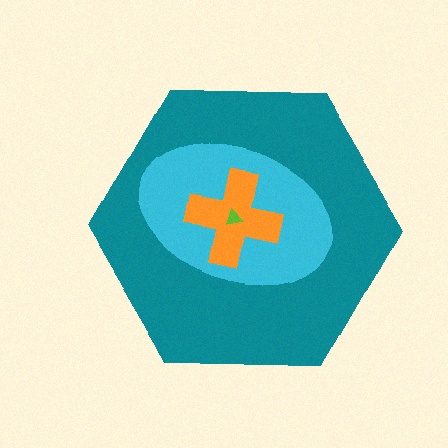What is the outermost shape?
The teal hexagon.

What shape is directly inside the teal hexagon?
The cyan ellipse.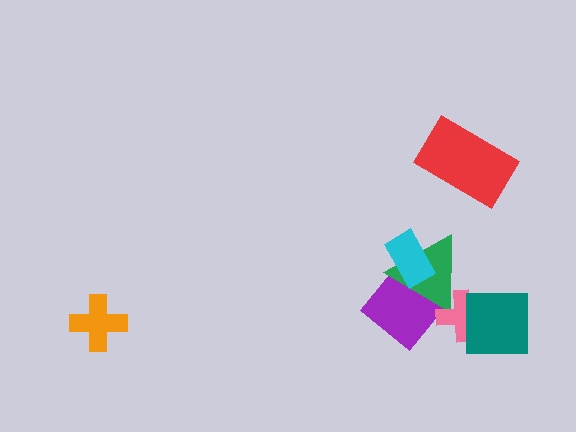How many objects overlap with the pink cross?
3 objects overlap with the pink cross.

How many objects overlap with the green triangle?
3 objects overlap with the green triangle.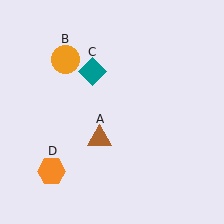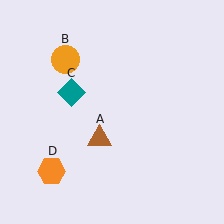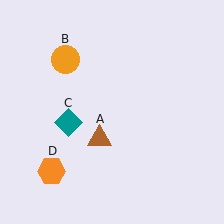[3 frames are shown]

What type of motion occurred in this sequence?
The teal diamond (object C) rotated counterclockwise around the center of the scene.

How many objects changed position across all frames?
1 object changed position: teal diamond (object C).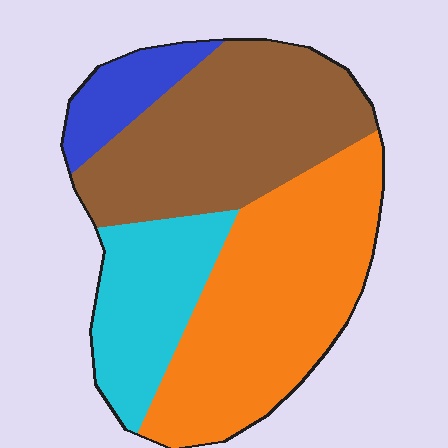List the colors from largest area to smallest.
From largest to smallest: orange, brown, cyan, blue.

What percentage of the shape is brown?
Brown covers roughly 35% of the shape.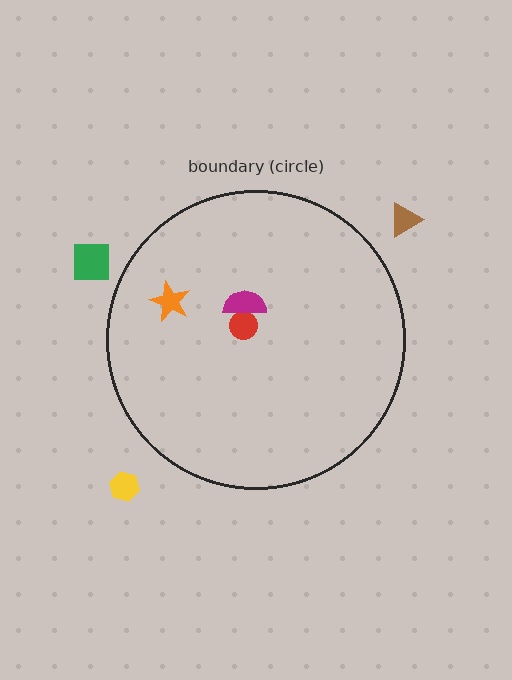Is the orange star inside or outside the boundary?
Inside.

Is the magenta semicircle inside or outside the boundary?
Inside.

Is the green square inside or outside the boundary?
Outside.